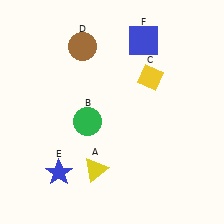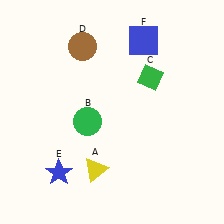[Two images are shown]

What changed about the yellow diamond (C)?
In Image 1, C is yellow. In Image 2, it changed to green.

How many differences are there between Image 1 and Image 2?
There is 1 difference between the two images.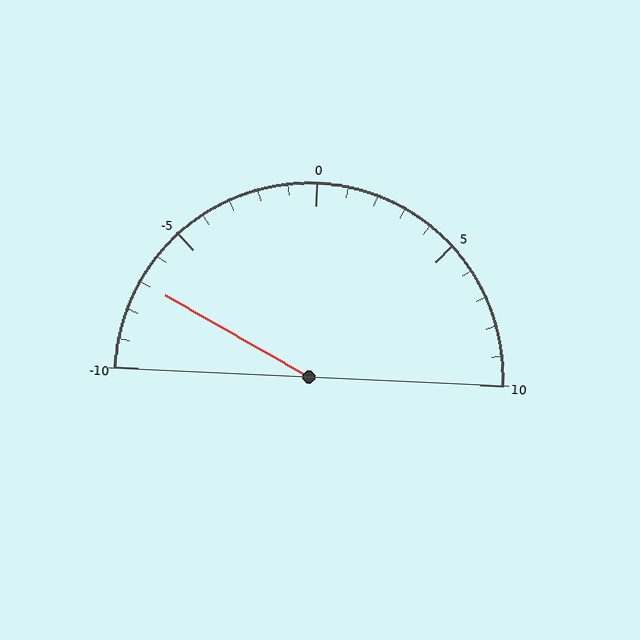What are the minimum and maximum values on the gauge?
The gauge ranges from -10 to 10.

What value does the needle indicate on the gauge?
The needle indicates approximately -7.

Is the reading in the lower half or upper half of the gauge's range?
The reading is in the lower half of the range (-10 to 10).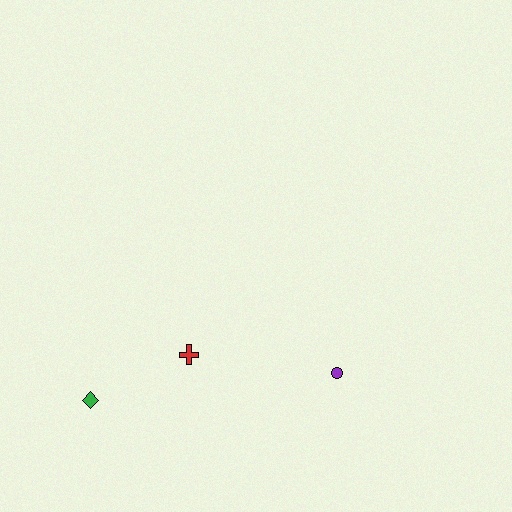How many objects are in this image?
There are 3 objects.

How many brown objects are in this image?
There are no brown objects.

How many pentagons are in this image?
There are no pentagons.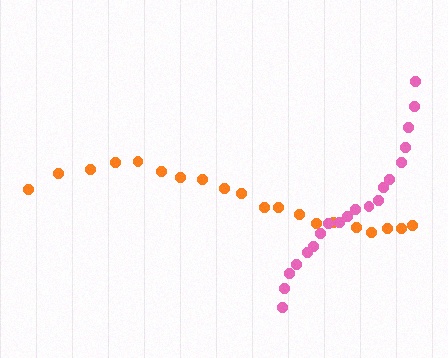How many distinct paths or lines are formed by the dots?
There are 2 distinct paths.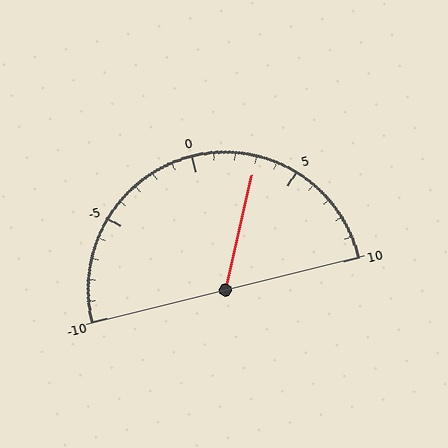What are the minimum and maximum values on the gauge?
The gauge ranges from -10 to 10.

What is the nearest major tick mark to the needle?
The nearest major tick mark is 5.